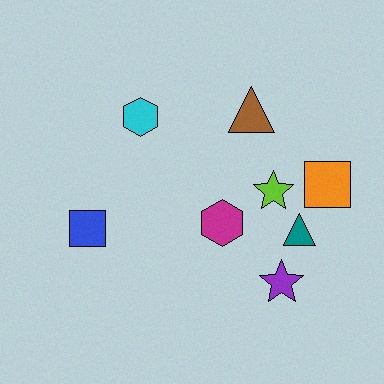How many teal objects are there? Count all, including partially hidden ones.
There is 1 teal object.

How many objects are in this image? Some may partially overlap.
There are 8 objects.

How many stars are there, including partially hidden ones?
There are 2 stars.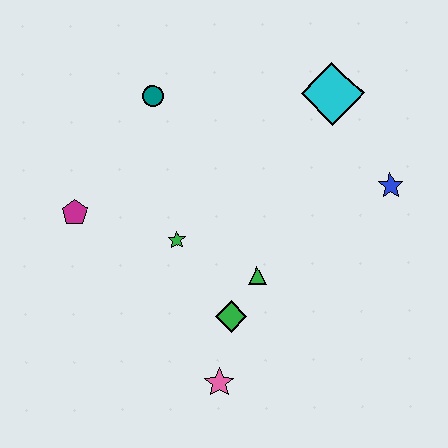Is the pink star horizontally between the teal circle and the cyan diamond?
Yes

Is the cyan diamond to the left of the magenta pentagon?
No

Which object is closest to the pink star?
The green diamond is closest to the pink star.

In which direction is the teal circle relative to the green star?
The teal circle is above the green star.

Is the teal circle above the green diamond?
Yes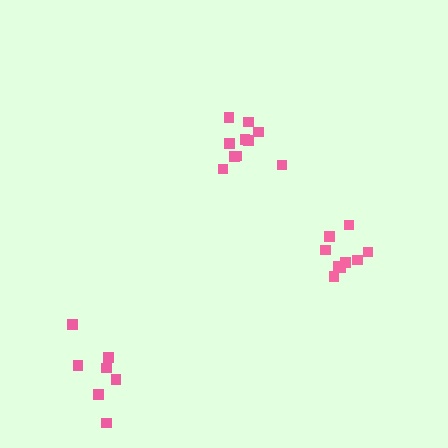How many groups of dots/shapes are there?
There are 3 groups.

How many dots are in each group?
Group 1: 9 dots, Group 2: 10 dots, Group 3: 7 dots (26 total).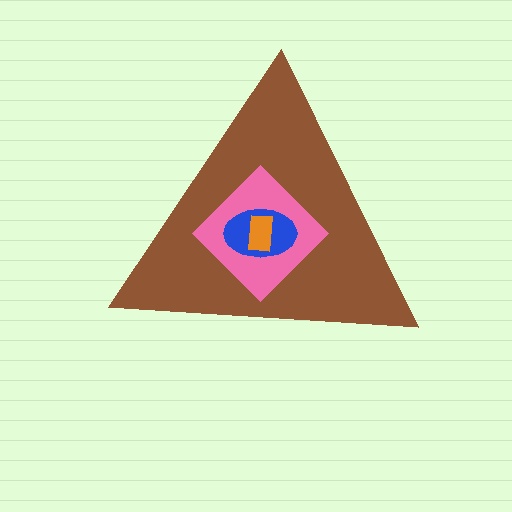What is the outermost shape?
The brown triangle.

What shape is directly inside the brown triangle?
The pink diamond.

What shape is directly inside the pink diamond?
The blue ellipse.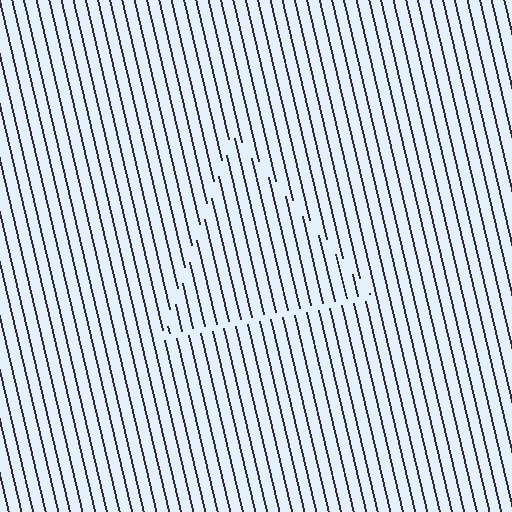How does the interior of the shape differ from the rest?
The interior of the shape contains the same grating, shifted by half a period — the contour is defined by the phase discontinuity where line-ends from the inner and outer gratings abut.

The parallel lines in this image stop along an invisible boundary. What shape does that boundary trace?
An illusory triangle. The interior of the shape contains the same grating, shifted by half a period — the contour is defined by the phase discontinuity where line-ends from the inner and outer gratings abut.